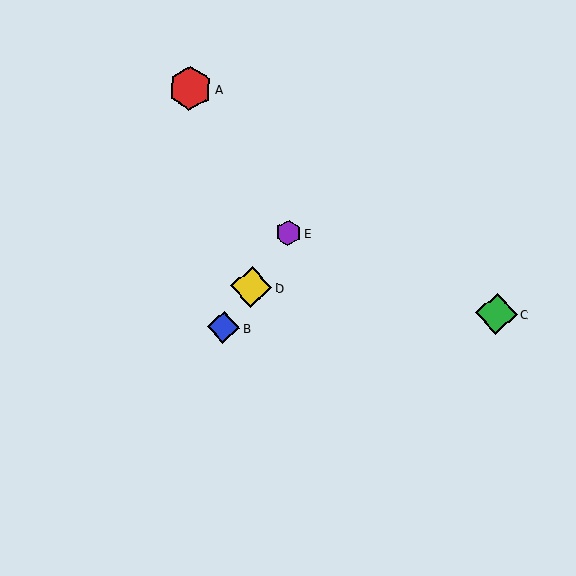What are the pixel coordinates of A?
Object A is at (190, 88).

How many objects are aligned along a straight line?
3 objects (B, D, E) are aligned along a straight line.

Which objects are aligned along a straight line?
Objects B, D, E are aligned along a straight line.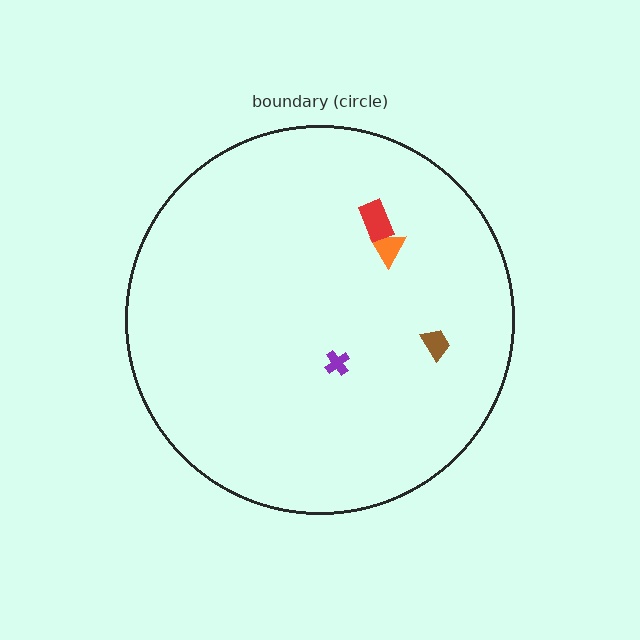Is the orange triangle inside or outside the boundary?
Inside.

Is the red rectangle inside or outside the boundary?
Inside.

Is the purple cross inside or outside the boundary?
Inside.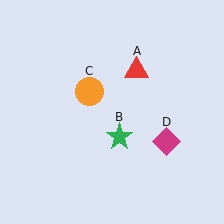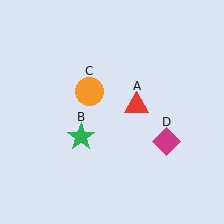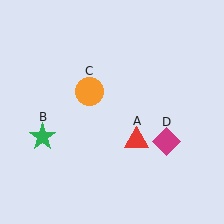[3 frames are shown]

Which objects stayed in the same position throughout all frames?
Orange circle (object C) and magenta diamond (object D) remained stationary.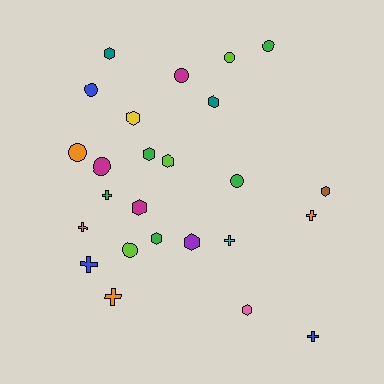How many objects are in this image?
There are 25 objects.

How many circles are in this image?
There are 8 circles.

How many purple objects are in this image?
There is 1 purple object.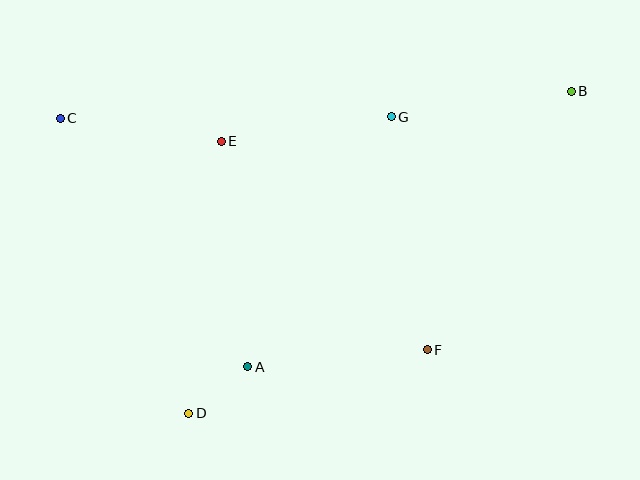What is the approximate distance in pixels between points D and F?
The distance between D and F is approximately 247 pixels.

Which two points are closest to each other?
Points A and D are closest to each other.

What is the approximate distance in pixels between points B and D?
The distance between B and D is approximately 500 pixels.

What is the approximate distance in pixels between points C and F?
The distance between C and F is approximately 434 pixels.